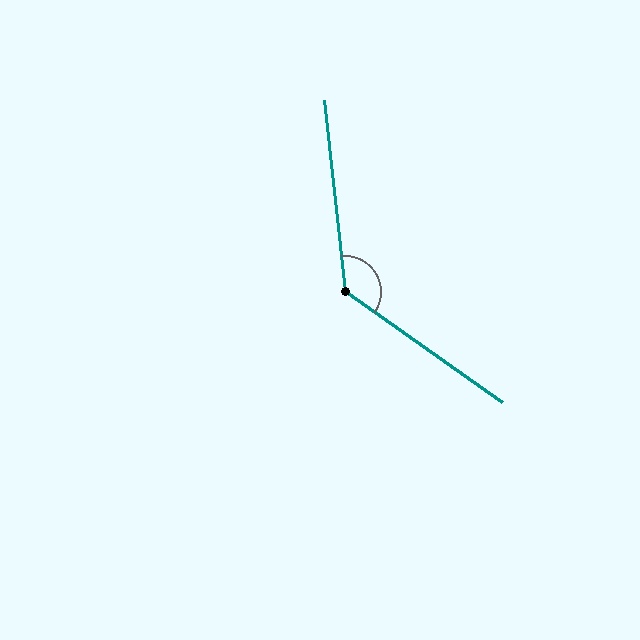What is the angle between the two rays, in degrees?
Approximately 131 degrees.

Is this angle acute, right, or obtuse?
It is obtuse.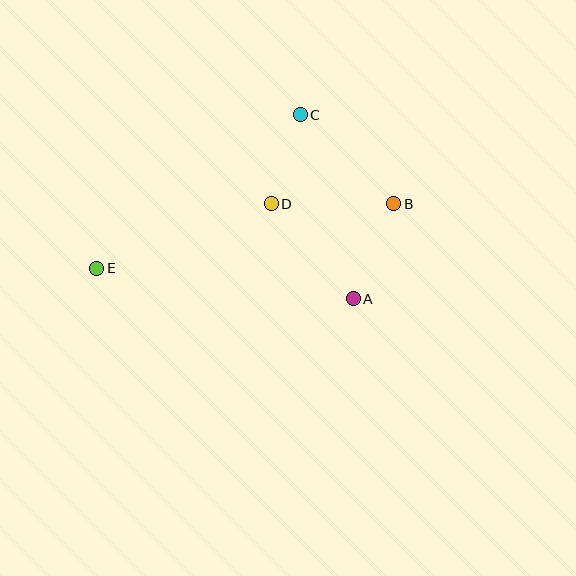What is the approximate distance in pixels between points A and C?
The distance between A and C is approximately 192 pixels.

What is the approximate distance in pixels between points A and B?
The distance between A and B is approximately 104 pixels.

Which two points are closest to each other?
Points C and D are closest to each other.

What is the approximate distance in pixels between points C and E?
The distance between C and E is approximately 255 pixels.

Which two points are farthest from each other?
Points B and E are farthest from each other.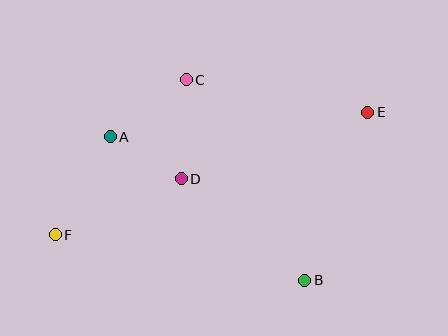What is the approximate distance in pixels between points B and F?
The distance between B and F is approximately 254 pixels.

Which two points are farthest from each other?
Points E and F are farthest from each other.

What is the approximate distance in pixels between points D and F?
The distance between D and F is approximately 138 pixels.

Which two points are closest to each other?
Points A and D are closest to each other.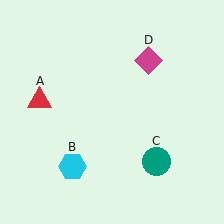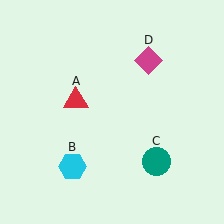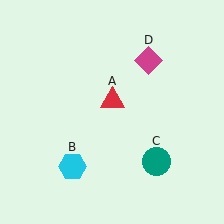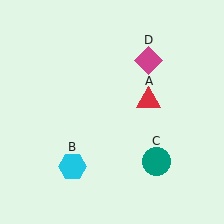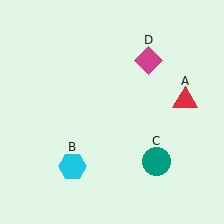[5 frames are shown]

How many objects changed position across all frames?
1 object changed position: red triangle (object A).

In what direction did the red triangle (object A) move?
The red triangle (object A) moved right.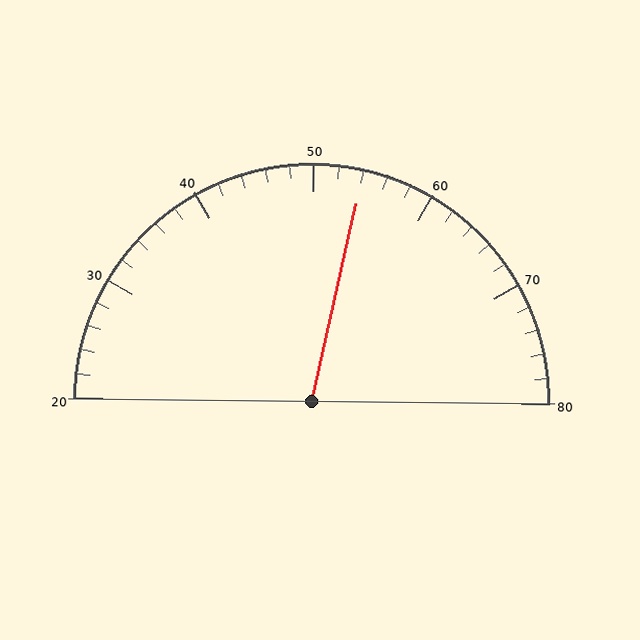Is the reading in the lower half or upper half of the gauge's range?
The reading is in the upper half of the range (20 to 80).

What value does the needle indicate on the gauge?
The needle indicates approximately 54.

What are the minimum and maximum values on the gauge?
The gauge ranges from 20 to 80.